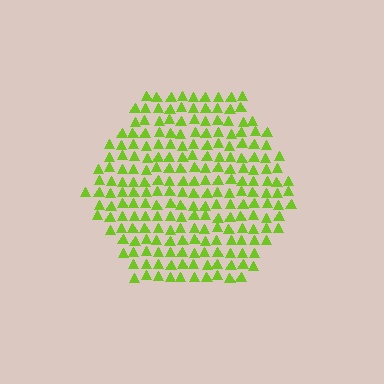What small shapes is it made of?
It is made of small triangles.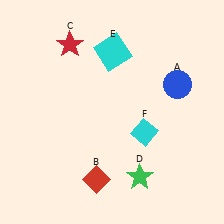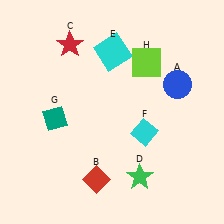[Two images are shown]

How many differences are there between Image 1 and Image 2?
There are 2 differences between the two images.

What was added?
A teal diamond (G), a lime square (H) were added in Image 2.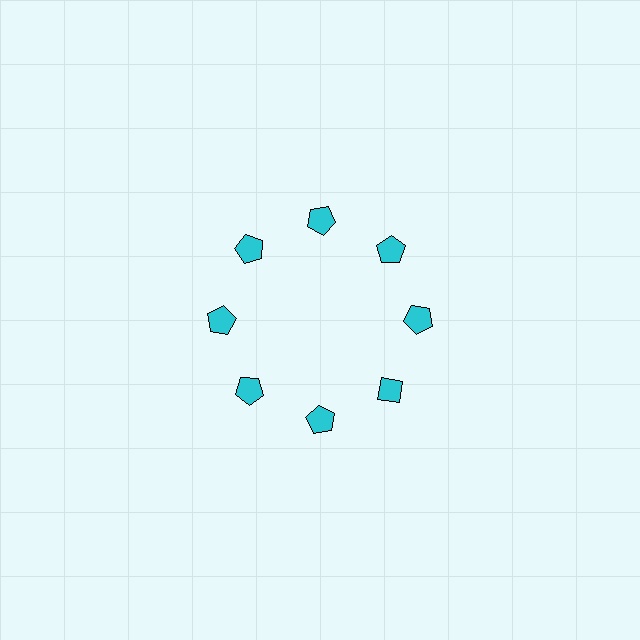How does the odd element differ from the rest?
It has a different shape: diamond instead of pentagon.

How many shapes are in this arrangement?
There are 8 shapes arranged in a ring pattern.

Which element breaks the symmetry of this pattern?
The cyan diamond at roughly the 4 o'clock position breaks the symmetry. All other shapes are cyan pentagons.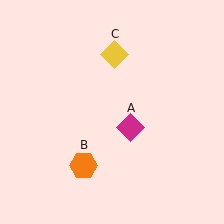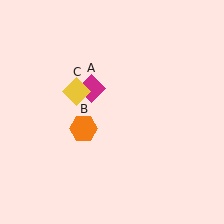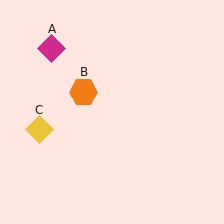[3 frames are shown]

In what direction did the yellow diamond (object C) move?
The yellow diamond (object C) moved down and to the left.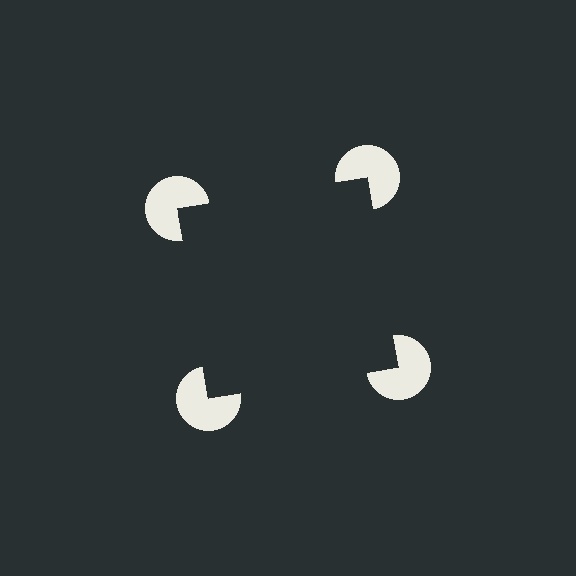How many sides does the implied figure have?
4 sides.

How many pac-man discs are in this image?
There are 4 — one at each vertex of the illusory square.